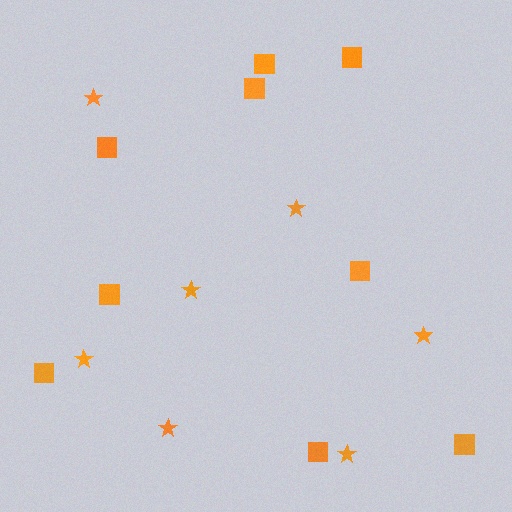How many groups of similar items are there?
There are 2 groups: one group of squares (9) and one group of stars (7).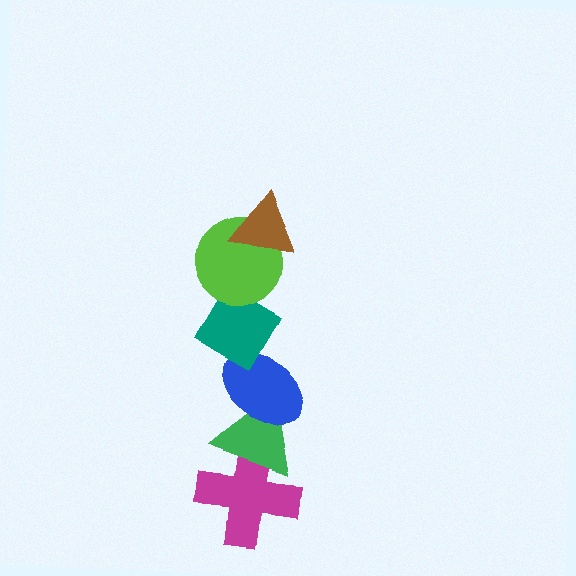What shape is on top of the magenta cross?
The green triangle is on top of the magenta cross.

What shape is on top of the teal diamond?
The lime circle is on top of the teal diamond.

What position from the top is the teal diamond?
The teal diamond is 3rd from the top.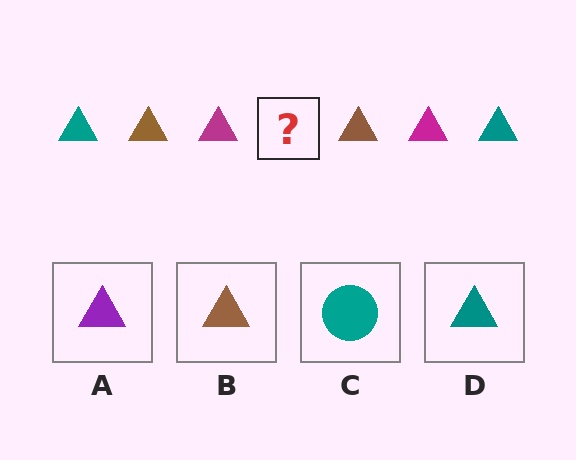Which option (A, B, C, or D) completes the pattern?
D.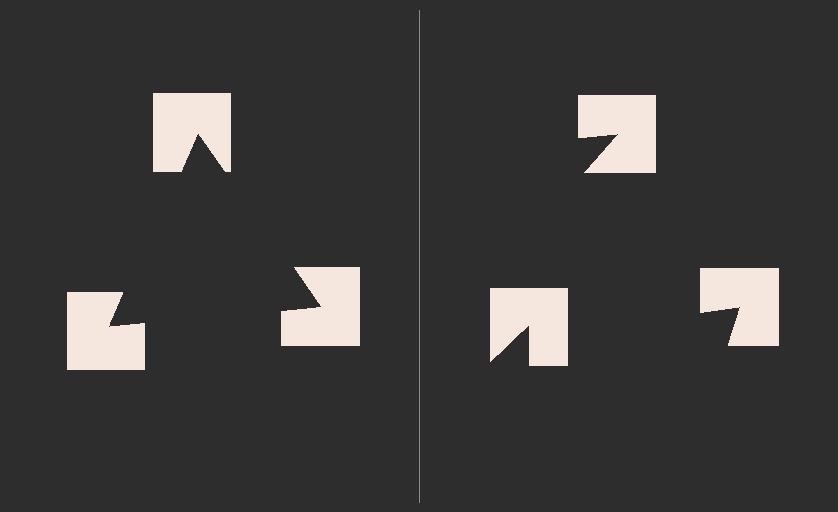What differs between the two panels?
The notched squares are positioned identically on both sides; only the wedge orientations differ. On the left they align to a triangle; on the right they are misaligned.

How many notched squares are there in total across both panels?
6 — 3 on each side.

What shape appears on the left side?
An illusory triangle.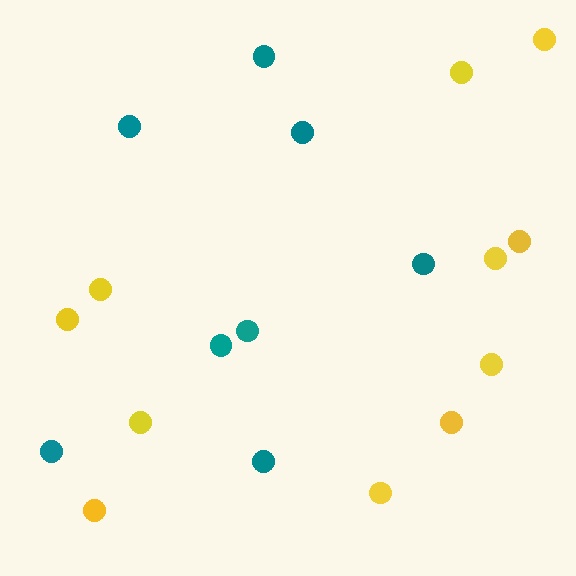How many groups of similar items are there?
There are 2 groups: one group of teal circles (8) and one group of yellow circles (11).